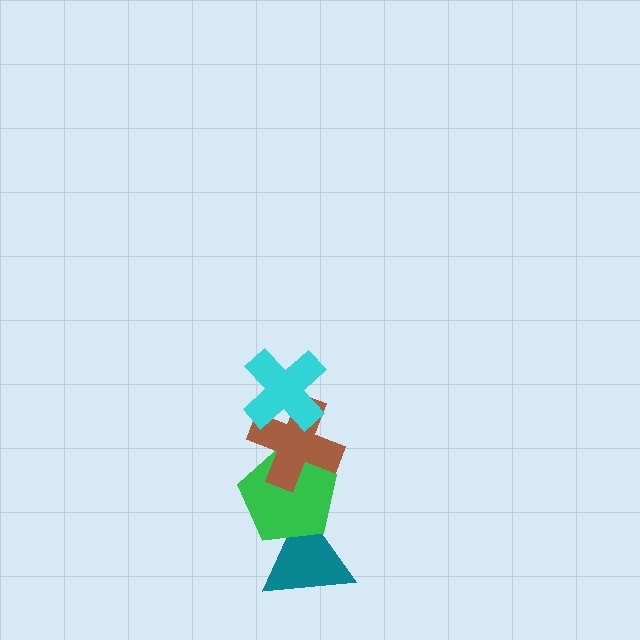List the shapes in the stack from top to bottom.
From top to bottom: the cyan cross, the brown cross, the green pentagon, the teal triangle.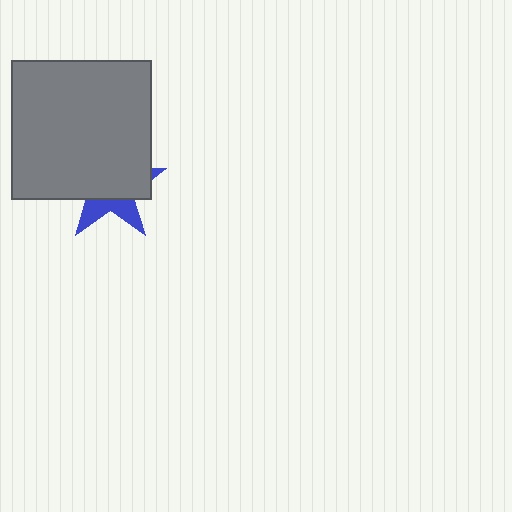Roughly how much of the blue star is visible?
A small part of it is visible (roughly 33%).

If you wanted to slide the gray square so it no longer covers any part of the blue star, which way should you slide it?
Slide it up — that is the most direct way to separate the two shapes.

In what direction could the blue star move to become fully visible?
The blue star could move down. That would shift it out from behind the gray square entirely.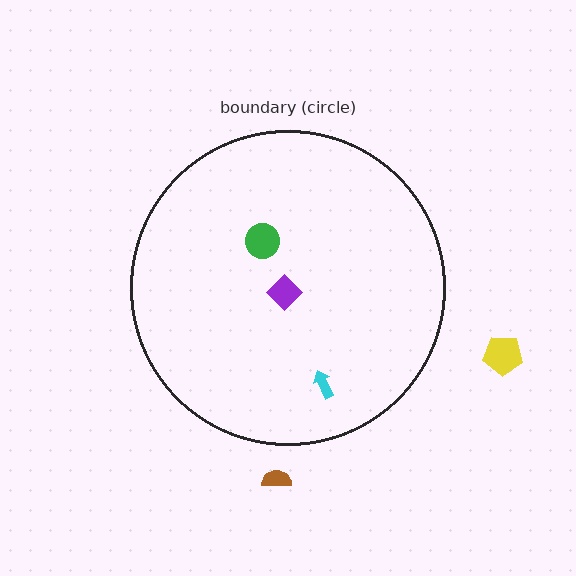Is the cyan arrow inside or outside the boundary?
Inside.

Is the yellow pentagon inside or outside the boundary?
Outside.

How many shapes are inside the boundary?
3 inside, 2 outside.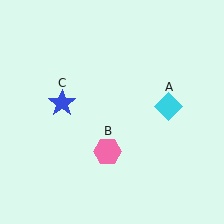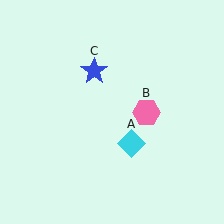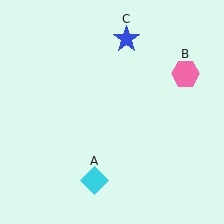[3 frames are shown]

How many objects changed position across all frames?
3 objects changed position: cyan diamond (object A), pink hexagon (object B), blue star (object C).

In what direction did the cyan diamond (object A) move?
The cyan diamond (object A) moved down and to the left.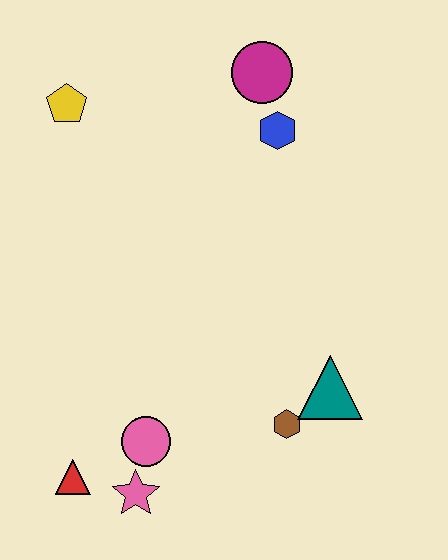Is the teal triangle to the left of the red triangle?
No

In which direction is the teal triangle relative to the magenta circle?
The teal triangle is below the magenta circle.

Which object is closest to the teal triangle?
The brown hexagon is closest to the teal triangle.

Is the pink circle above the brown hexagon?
No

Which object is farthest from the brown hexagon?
The yellow pentagon is farthest from the brown hexagon.